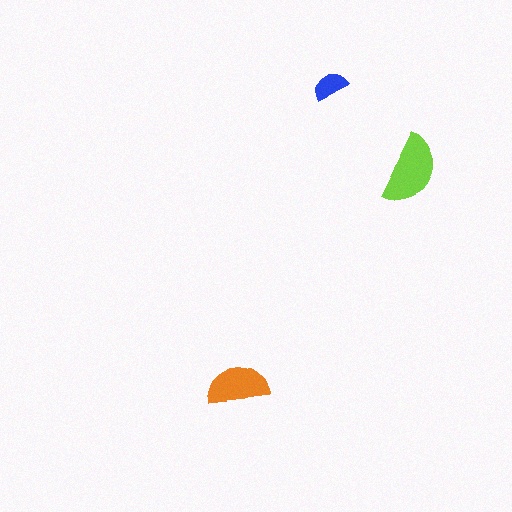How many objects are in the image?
There are 3 objects in the image.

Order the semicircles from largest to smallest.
the lime one, the orange one, the blue one.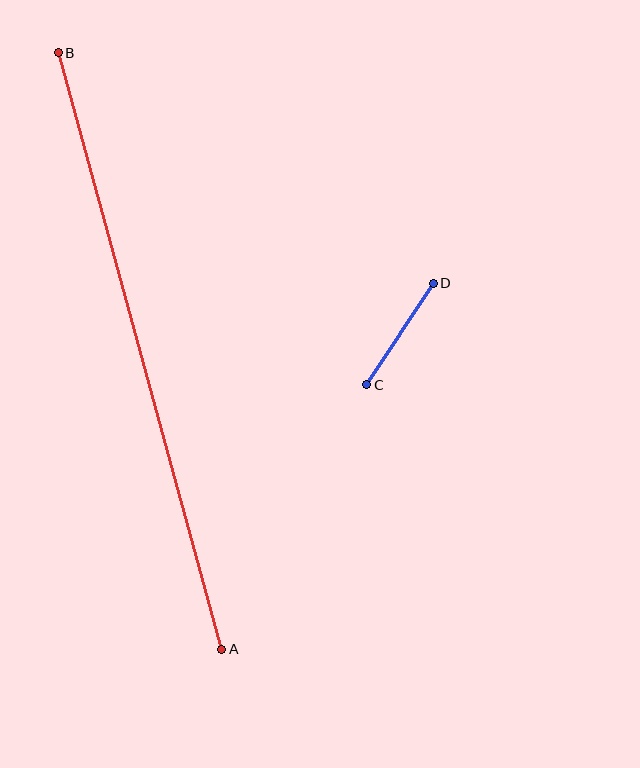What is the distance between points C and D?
The distance is approximately 122 pixels.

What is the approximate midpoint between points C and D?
The midpoint is at approximately (400, 334) pixels.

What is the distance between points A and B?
The distance is approximately 619 pixels.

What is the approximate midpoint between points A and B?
The midpoint is at approximately (140, 351) pixels.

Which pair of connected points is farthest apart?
Points A and B are farthest apart.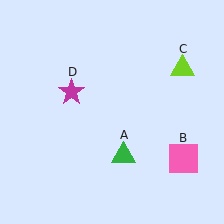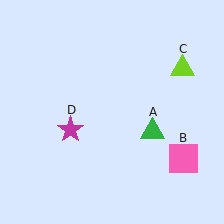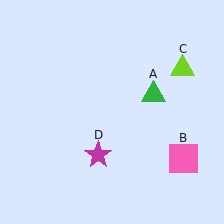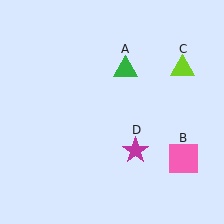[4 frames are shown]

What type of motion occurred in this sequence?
The green triangle (object A), magenta star (object D) rotated counterclockwise around the center of the scene.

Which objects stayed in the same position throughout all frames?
Pink square (object B) and lime triangle (object C) remained stationary.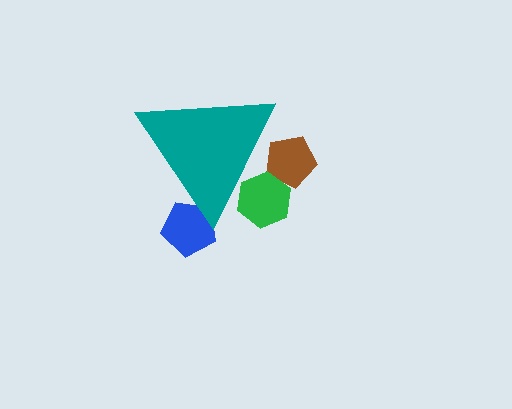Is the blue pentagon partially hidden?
Yes, the blue pentagon is partially hidden behind the teal triangle.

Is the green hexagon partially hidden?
Yes, the green hexagon is partially hidden behind the teal triangle.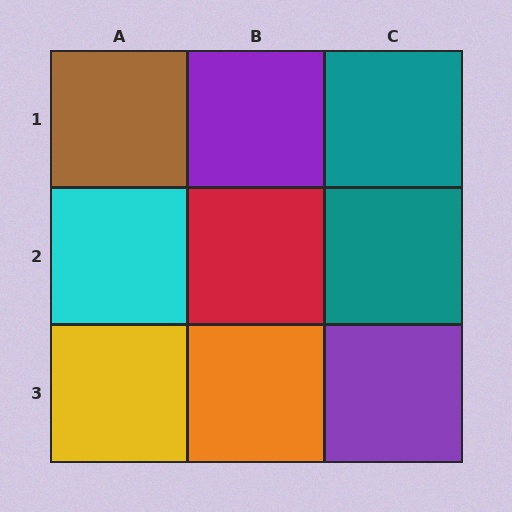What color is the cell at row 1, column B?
Purple.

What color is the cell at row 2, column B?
Red.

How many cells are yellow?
1 cell is yellow.